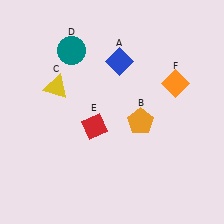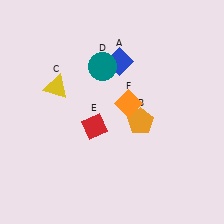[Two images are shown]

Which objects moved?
The objects that moved are: the teal circle (D), the orange diamond (F).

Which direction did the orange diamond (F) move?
The orange diamond (F) moved left.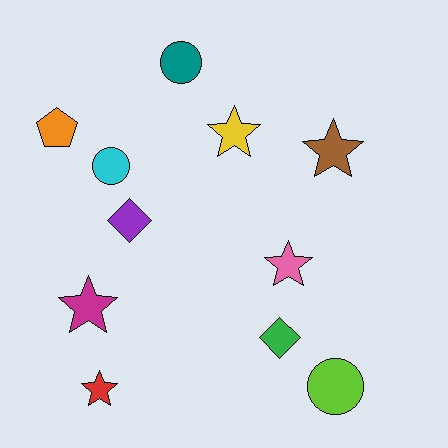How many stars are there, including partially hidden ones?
There are 5 stars.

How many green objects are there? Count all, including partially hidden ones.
There is 1 green object.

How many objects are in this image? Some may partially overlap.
There are 11 objects.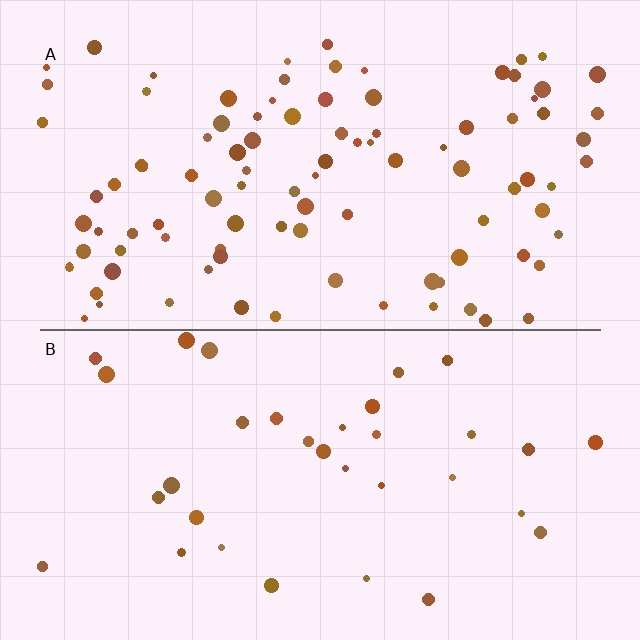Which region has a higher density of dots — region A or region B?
A (the top).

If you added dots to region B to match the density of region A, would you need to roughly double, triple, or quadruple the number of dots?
Approximately triple.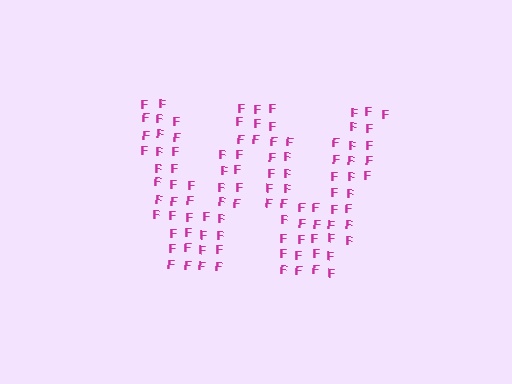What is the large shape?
The large shape is the letter W.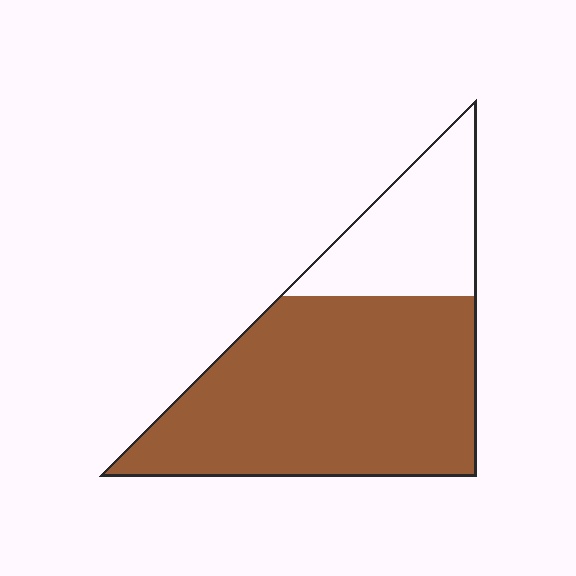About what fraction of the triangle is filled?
About three quarters (3/4).